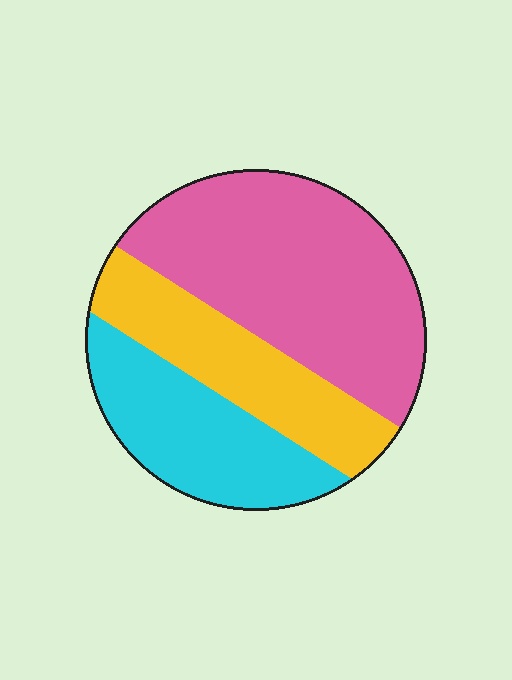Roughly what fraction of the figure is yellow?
Yellow takes up about one quarter (1/4) of the figure.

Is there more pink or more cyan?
Pink.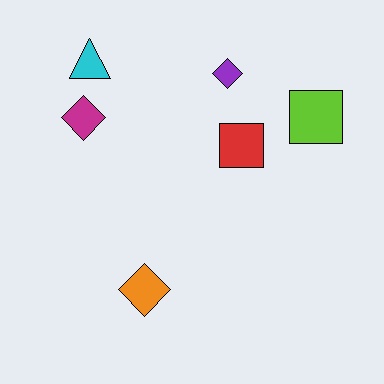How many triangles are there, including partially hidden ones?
There is 1 triangle.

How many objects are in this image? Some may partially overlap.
There are 6 objects.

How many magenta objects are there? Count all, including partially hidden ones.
There is 1 magenta object.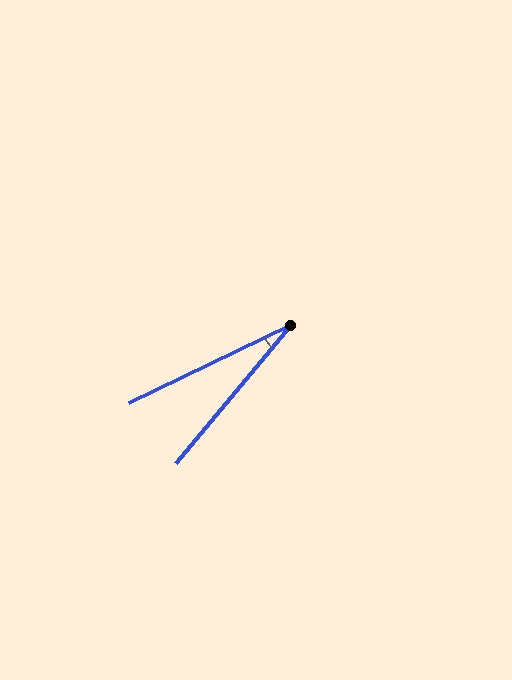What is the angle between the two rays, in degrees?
Approximately 25 degrees.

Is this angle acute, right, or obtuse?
It is acute.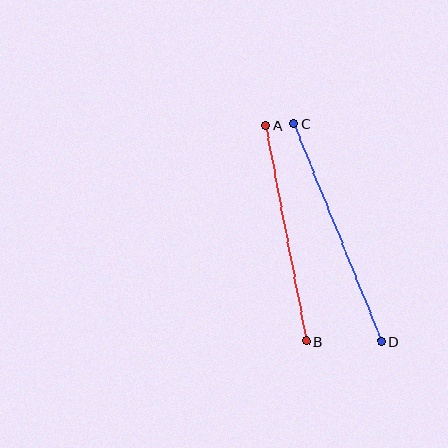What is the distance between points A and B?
The distance is approximately 219 pixels.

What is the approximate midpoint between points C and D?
The midpoint is at approximately (337, 233) pixels.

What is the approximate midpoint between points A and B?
The midpoint is at approximately (286, 233) pixels.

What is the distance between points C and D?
The distance is approximately 235 pixels.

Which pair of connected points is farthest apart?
Points C and D are farthest apart.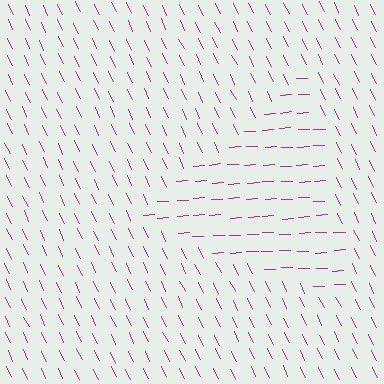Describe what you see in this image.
The image is filled with small magenta line segments. A triangle region in the image has lines oriented differently from the surrounding lines, creating a visible texture boundary.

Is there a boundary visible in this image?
Yes, there is a texture boundary formed by a change in line orientation.